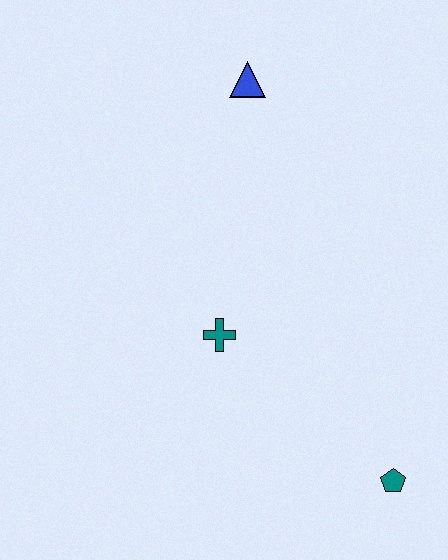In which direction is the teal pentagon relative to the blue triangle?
The teal pentagon is below the blue triangle.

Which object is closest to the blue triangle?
The teal cross is closest to the blue triangle.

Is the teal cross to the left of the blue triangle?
Yes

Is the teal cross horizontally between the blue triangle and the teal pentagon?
No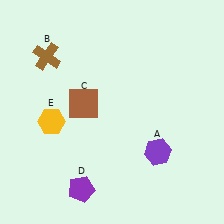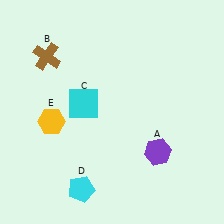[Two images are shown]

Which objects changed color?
C changed from brown to cyan. D changed from purple to cyan.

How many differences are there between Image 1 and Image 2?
There are 2 differences between the two images.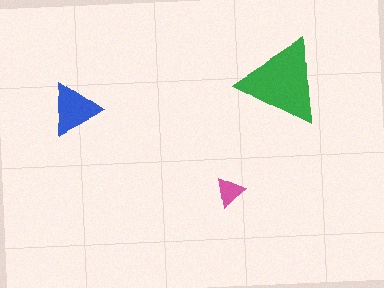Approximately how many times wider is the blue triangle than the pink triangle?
About 1.5 times wider.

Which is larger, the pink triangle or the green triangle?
The green one.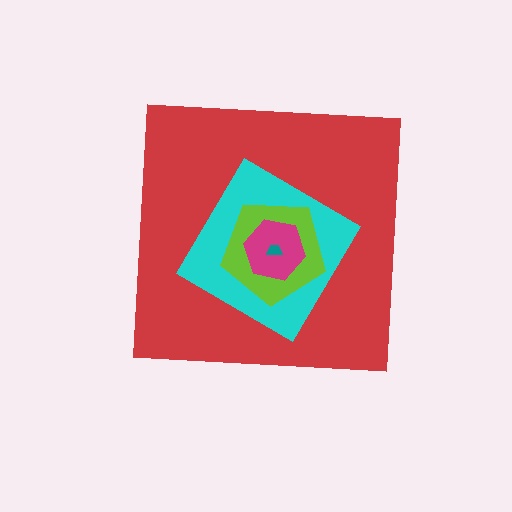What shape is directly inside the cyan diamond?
The lime pentagon.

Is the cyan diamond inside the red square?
Yes.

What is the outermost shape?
The red square.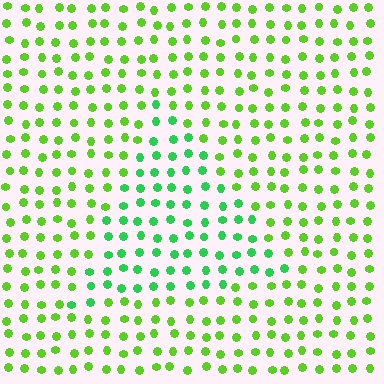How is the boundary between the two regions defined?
The boundary is defined purely by a slight shift in hue (about 33 degrees). Spacing, size, and orientation are identical on both sides.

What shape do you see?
I see a triangle.